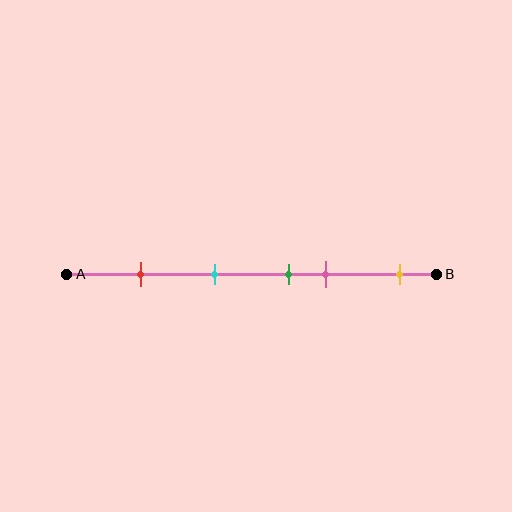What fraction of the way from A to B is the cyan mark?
The cyan mark is approximately 40% (0.4) of the way from A to B.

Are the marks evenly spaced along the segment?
No, the marks are not evenly spaced.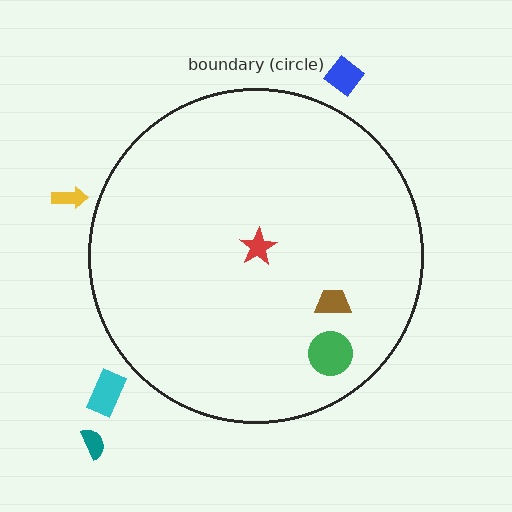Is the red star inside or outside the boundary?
Inside.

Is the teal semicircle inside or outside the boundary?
Outside.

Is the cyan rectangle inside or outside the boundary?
Outside.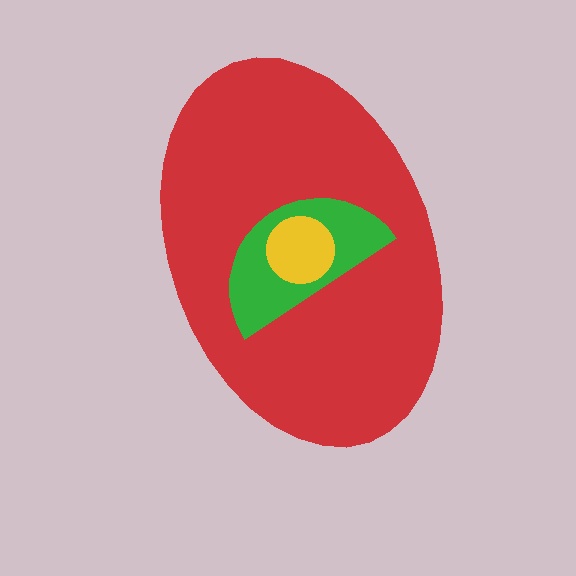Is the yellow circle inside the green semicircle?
Yes.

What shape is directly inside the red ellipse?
The green semicircle.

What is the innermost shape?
The yellow circle.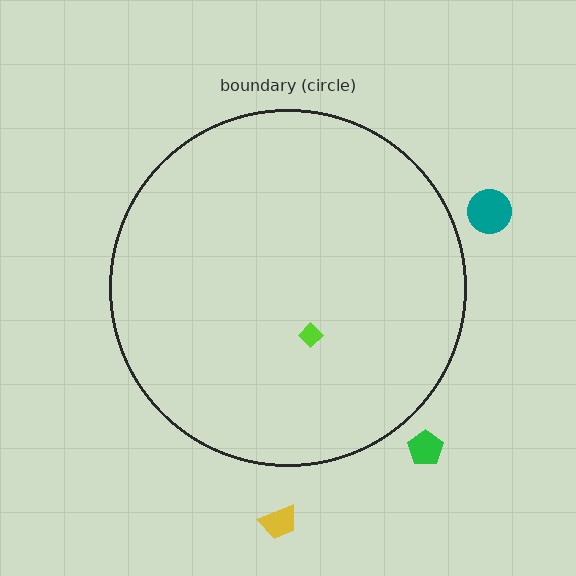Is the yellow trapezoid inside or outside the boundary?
Outside.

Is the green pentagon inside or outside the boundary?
Outside.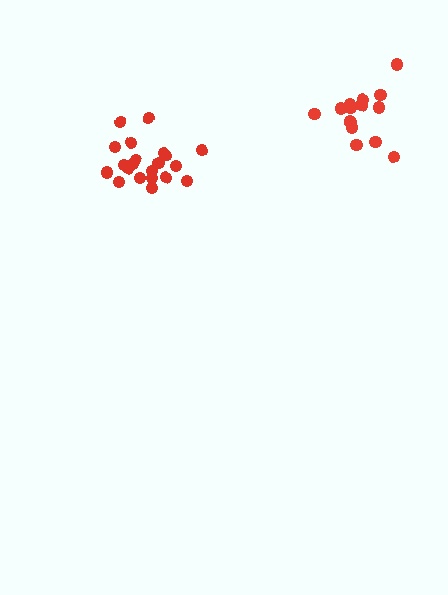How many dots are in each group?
Group 1: 21 dots, Group 2: 15 dots (36 total).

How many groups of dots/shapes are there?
There are 2 groups.